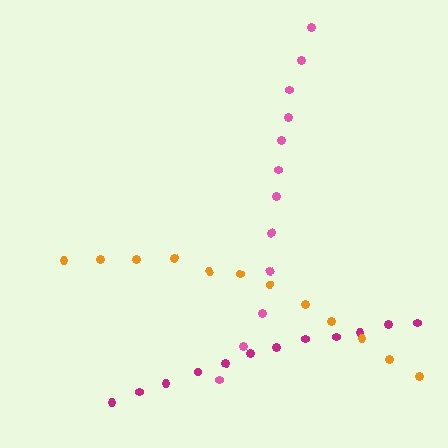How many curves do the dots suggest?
There are 3 distinct paths.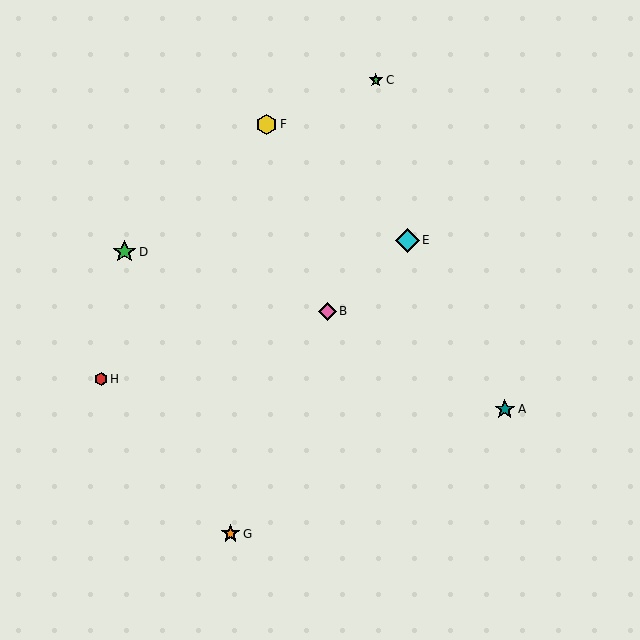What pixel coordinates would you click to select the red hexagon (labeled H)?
Click at (101, 379) to select the red hexagon H.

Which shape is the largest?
The cyan diamond (labeled E) is the largest.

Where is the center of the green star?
The center of the green star is at (124, 252).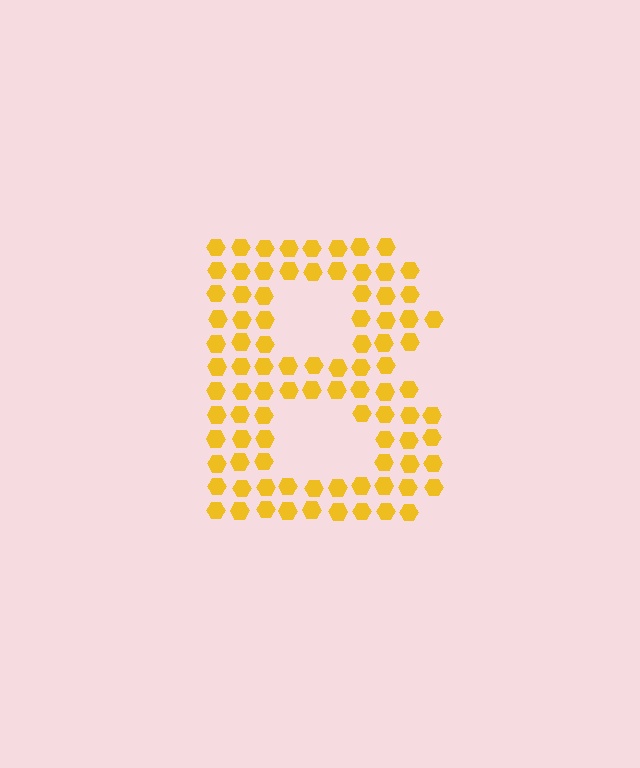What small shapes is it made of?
It is made of small hexagons.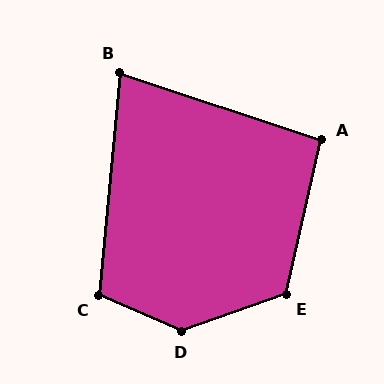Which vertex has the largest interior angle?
D, at approximately 137 degrees.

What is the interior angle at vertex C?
Approximately 108 degrees (obtuse).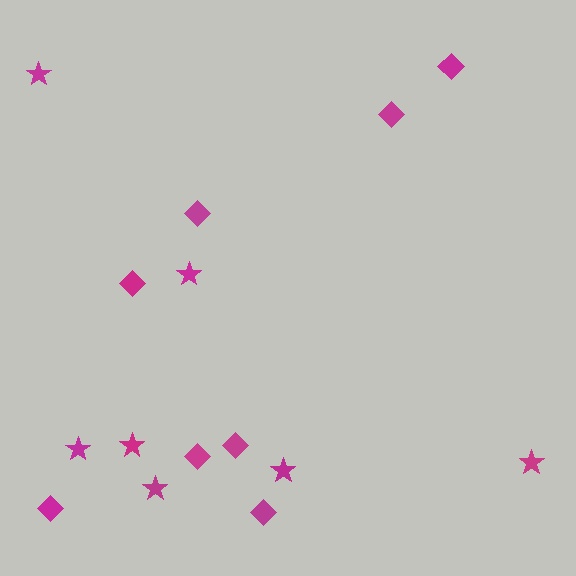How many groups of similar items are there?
There are 2 groups: one group of diamonds (8) and one group of stars (7).